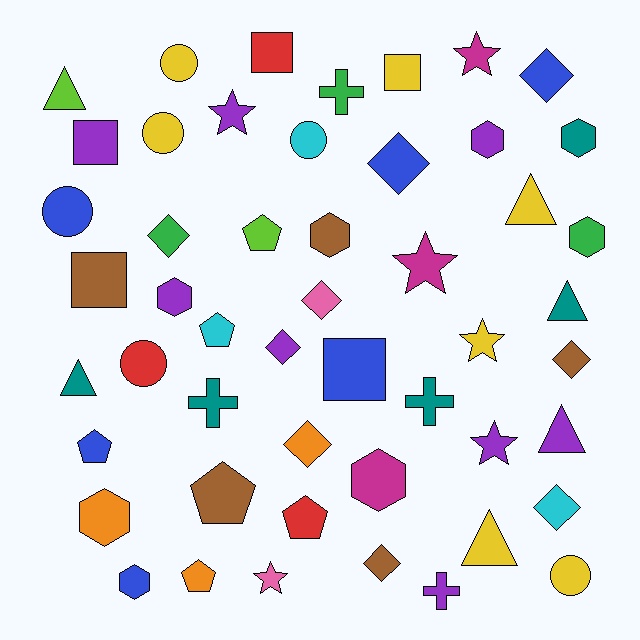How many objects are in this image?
There are 50 objects.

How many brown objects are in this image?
There are 5 brown objects.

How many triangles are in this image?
There are 6 triangles.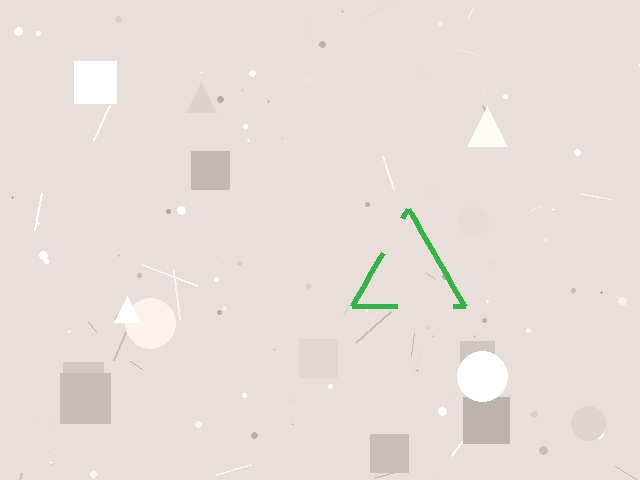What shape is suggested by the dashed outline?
The dashed outline suggests a triangle.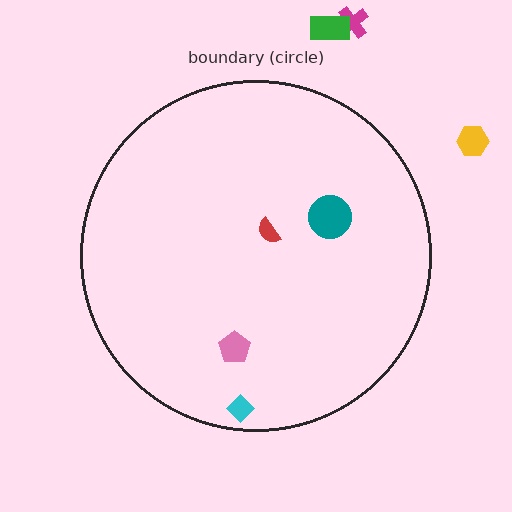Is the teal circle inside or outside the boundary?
Inside.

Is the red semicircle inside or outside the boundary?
Inside.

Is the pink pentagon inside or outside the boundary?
Inside.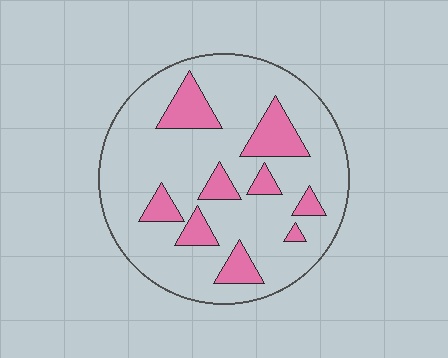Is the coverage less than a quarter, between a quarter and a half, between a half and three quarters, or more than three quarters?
Less than a quarter.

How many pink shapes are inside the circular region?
9.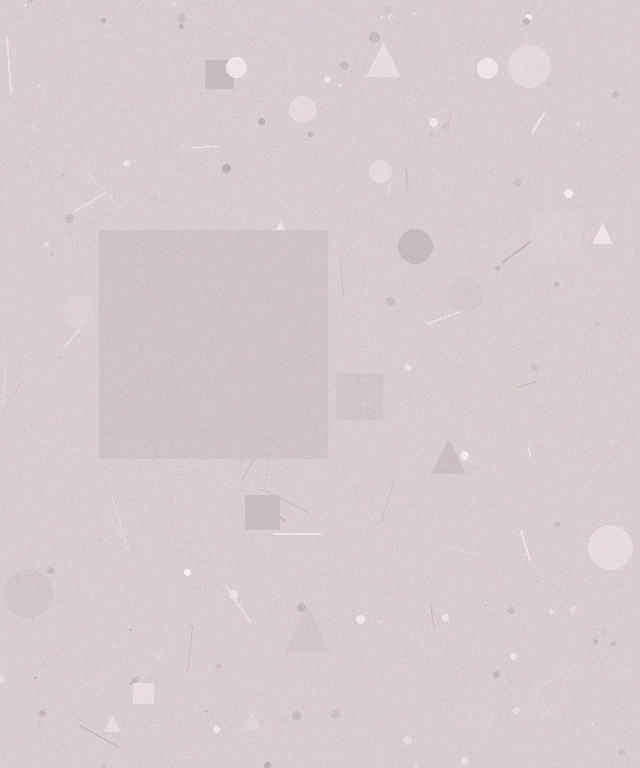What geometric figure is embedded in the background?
A square is embedded in the background.